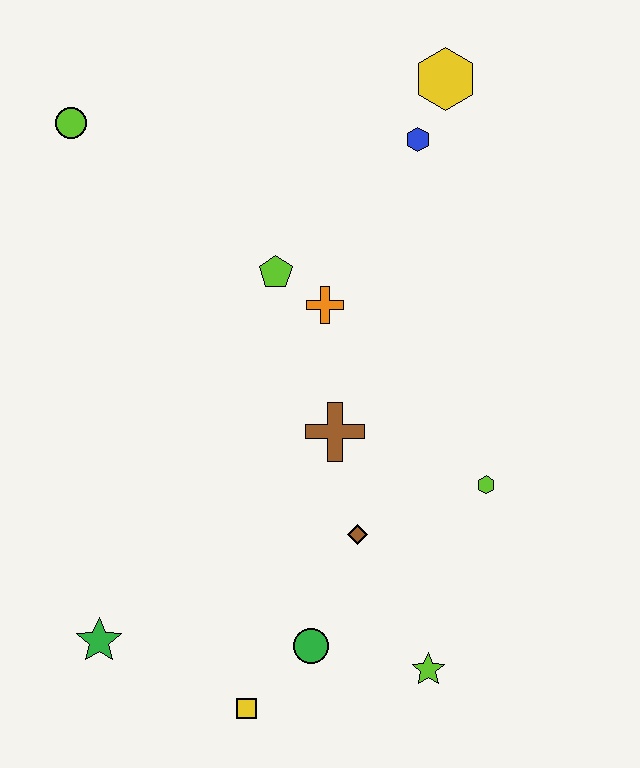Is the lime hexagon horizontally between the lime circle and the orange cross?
No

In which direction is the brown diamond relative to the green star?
The brown diamond is to the right of the green star.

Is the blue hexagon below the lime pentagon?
No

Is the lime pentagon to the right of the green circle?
No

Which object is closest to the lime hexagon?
The brown diamond is closest to the lime hexagon.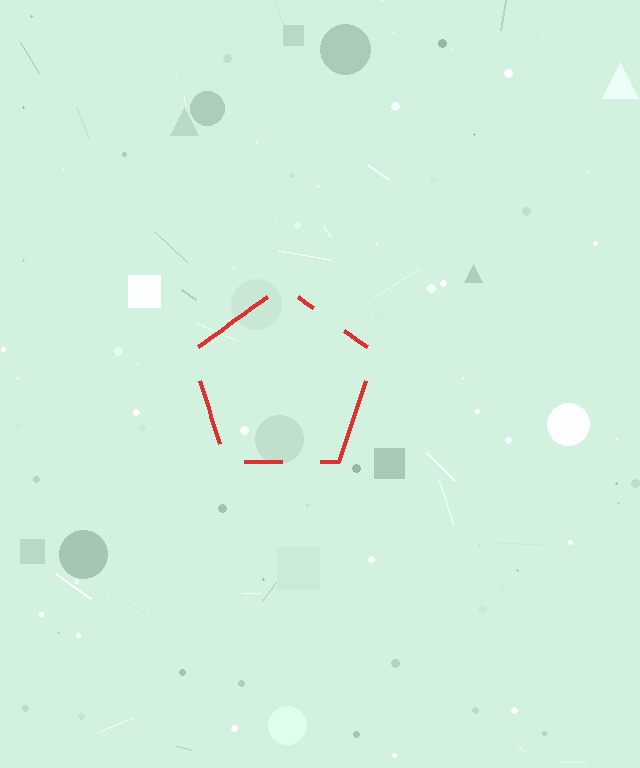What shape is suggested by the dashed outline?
The dashed outline suggests a pentagon.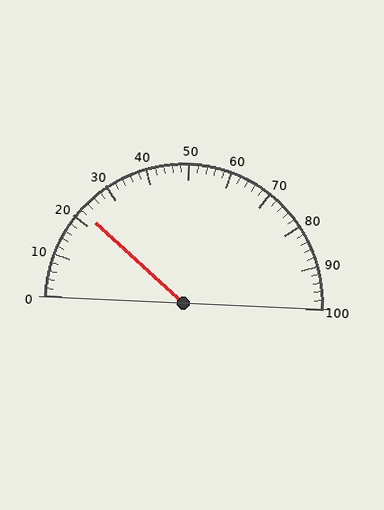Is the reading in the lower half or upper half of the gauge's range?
The reading is in the lower half of the range (0 to 100).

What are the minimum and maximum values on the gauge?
The gauge ranges from 0 to 100.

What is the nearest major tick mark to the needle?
The nearest major tick mark is 20.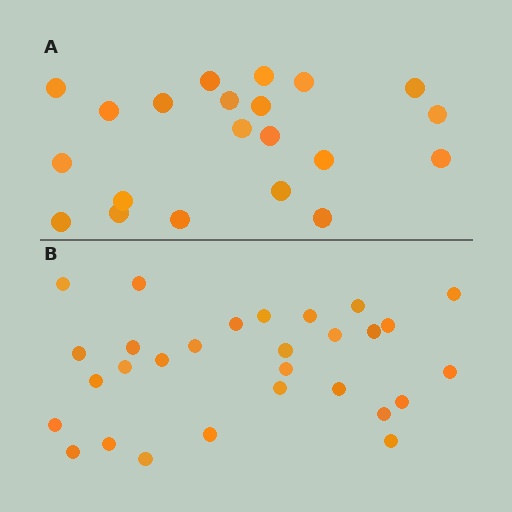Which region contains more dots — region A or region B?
Region B (the bottom region) has more dots.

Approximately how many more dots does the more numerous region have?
Region B has roughly 8 or so more dots than region A.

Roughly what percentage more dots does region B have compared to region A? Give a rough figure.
About 40% more.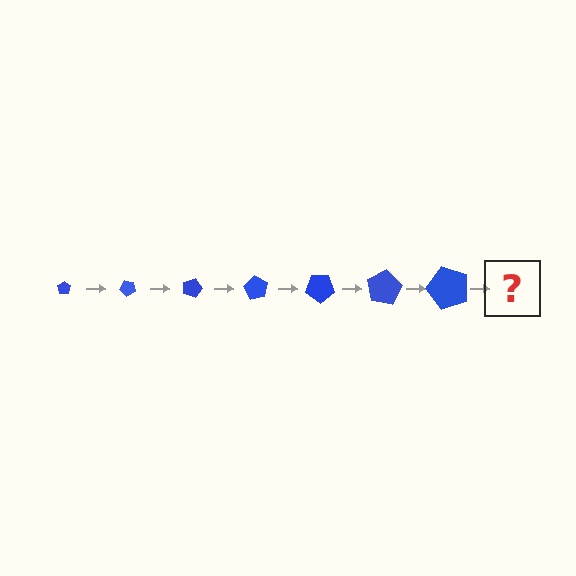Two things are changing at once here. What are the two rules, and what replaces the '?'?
The two rules are that the pentagon grows larger each step and it rotates 45 degrees each step. The '?' should be a pentagon, larger than the previous one and rotated 315 degrees from the start.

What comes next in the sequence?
The next element should be a pentagon, larger than the previous one and rotated 315 degrees from the start.